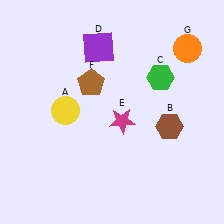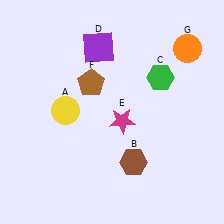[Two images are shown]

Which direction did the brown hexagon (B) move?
The brown hexagon (B) moved left.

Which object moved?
The brown hexagon (B) moved left.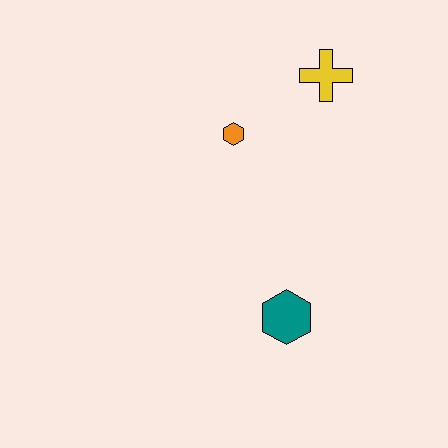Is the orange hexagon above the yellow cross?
No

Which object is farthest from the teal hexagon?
The yellow cross is farthest from the teal hexagon.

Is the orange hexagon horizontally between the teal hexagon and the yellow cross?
No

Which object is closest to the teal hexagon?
The orange hexagon is closest to the teal hexagon.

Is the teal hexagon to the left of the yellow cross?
Yes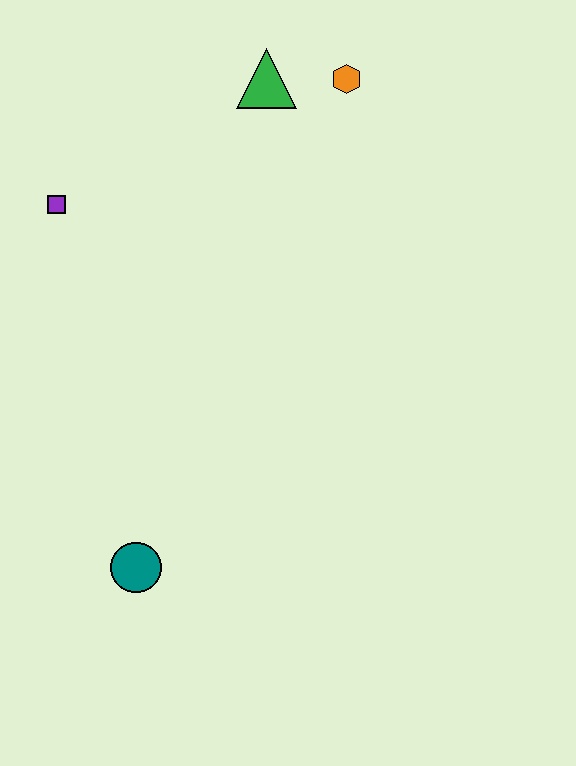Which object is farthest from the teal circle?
The orange hexagon is farthest from the teal circle.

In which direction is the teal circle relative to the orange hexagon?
The teal circle is below the orange hexagon.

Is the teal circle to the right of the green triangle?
No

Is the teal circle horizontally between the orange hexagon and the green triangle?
No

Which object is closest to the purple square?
The green triangle is closest to the purple square.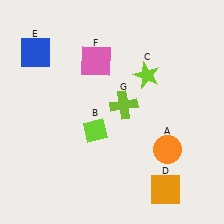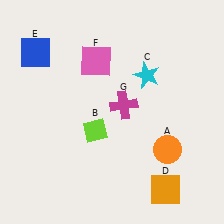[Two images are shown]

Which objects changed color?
C changed from lime to cyan. G changed from lime to magenta.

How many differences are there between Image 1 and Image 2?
There are 2 differences between the two images.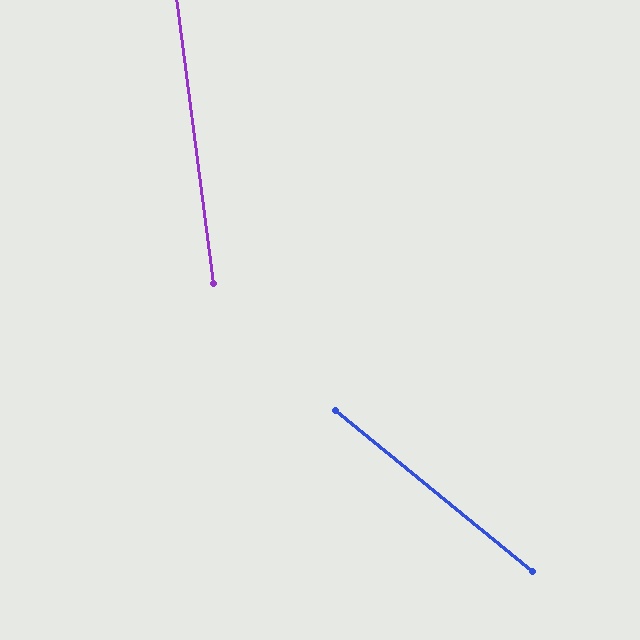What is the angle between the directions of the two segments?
Approximately 43 degrees.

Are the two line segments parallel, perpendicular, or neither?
Neither parallel nor perpendicular — they differ by about 43°.